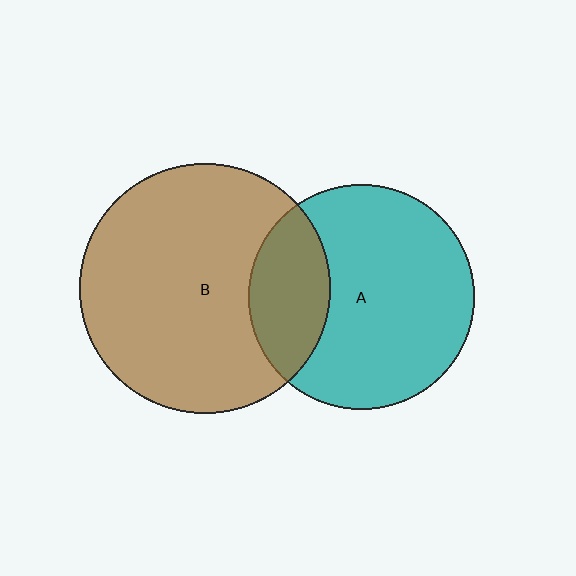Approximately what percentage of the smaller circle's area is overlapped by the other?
Approximately 25%.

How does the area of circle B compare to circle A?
Approximately 1.2 times.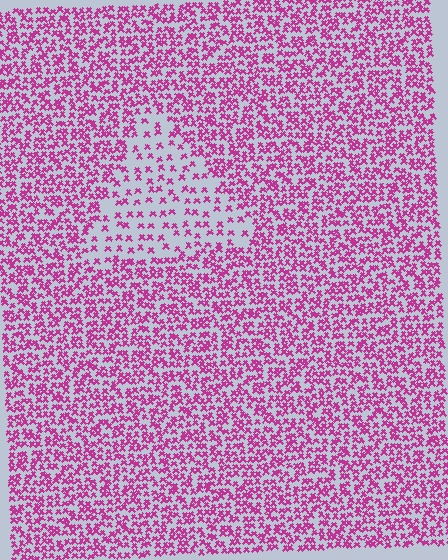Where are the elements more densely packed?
The elements are more densely packed outside the triangle boundary.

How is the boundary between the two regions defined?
The boundary is defined by a change in element density (approximately 2.3x ratio). All elements are the same color, size, and shape.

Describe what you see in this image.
The image contains small magenta elements arranged at two different densities. A triangle-shaped region is visible where the elements are less densely packed than the surrounding area.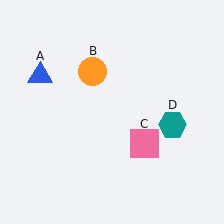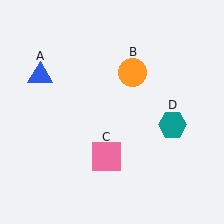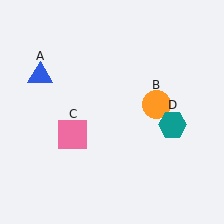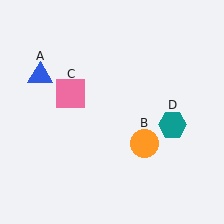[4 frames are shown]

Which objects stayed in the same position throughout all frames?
Blue triangle (object A) and teal hexagon (object D) remained stationary.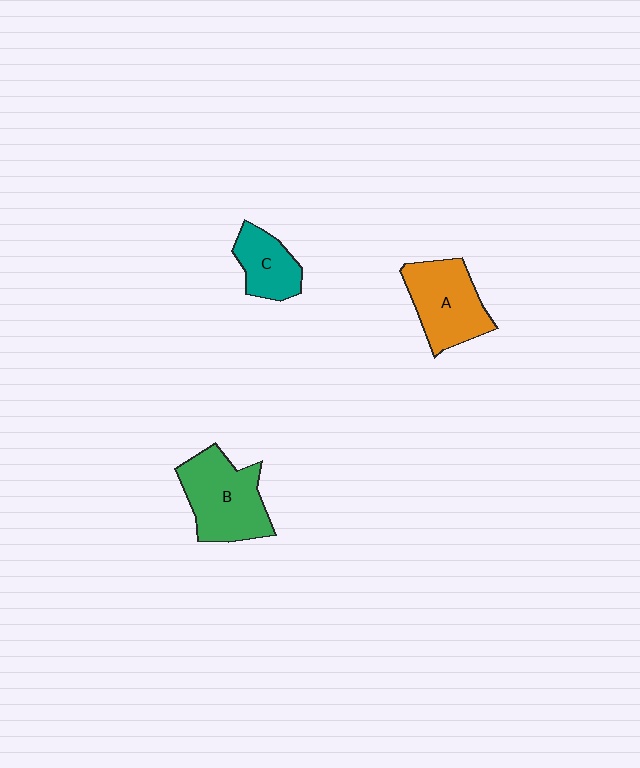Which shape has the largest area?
Shape B (green).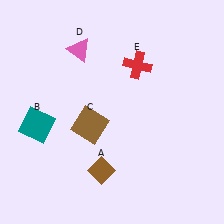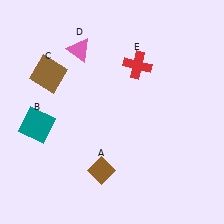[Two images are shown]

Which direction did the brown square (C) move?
The brown square (C) moved up.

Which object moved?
The brown square (C) moved up.